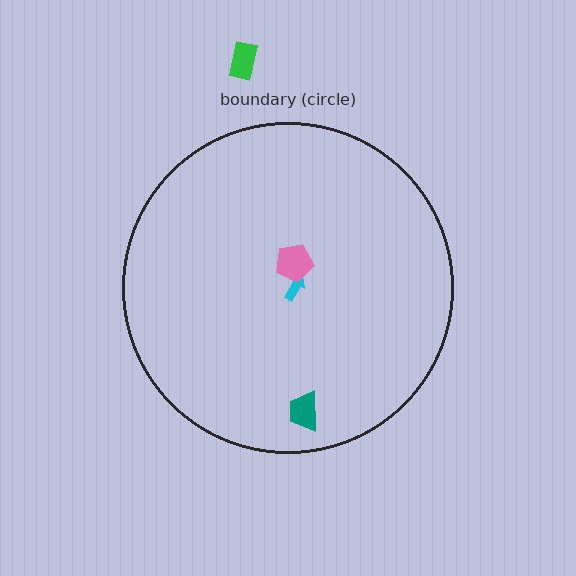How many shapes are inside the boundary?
3 inside, 1 outside.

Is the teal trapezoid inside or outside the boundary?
Inside.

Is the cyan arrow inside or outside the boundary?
Inside.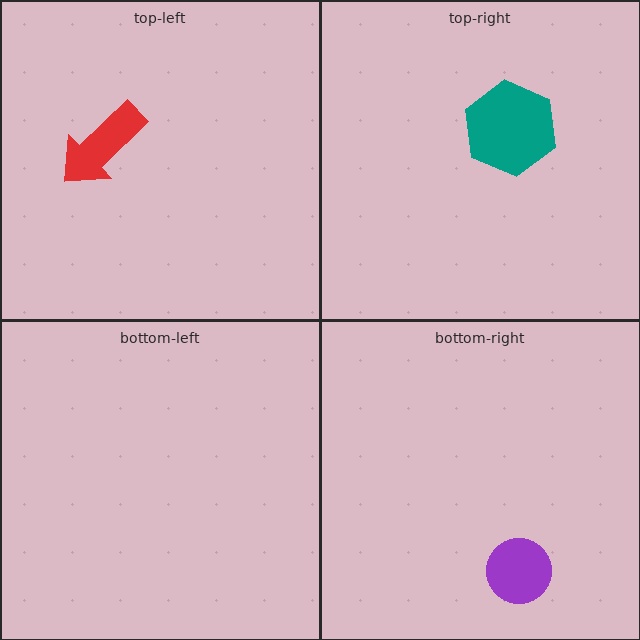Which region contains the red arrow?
The top-left region.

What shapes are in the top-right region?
The teal hexagon.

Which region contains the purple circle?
The bottom-right region.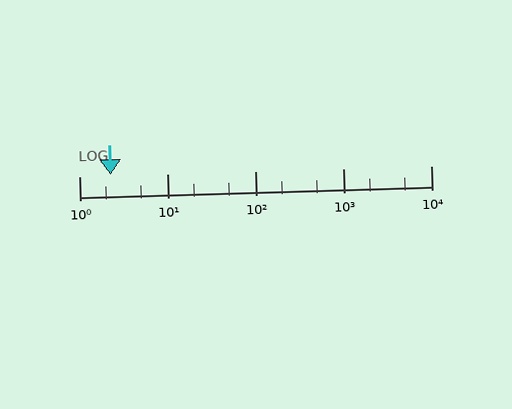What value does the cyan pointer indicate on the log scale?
The pointer indicates approximately 2.3.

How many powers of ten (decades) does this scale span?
The scale spans 4 decades, from 1 to 10000.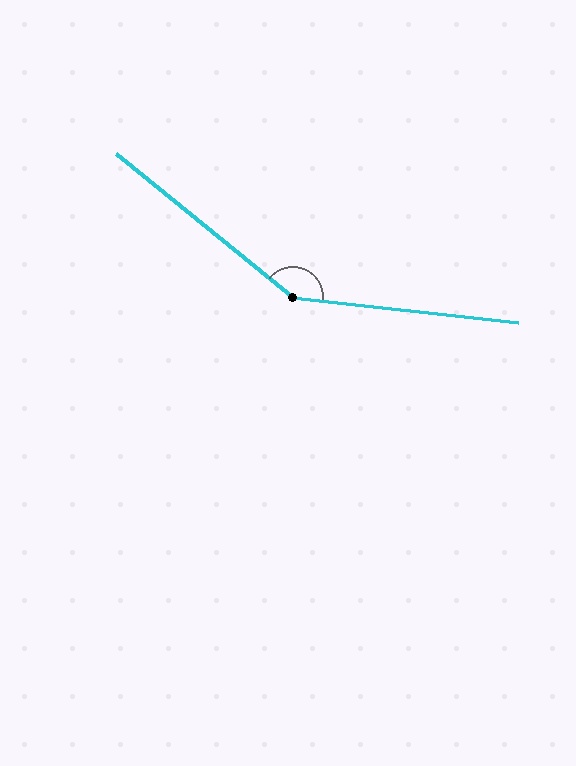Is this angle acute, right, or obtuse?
It is obtuse.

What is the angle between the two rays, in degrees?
Approximately 147 degrees.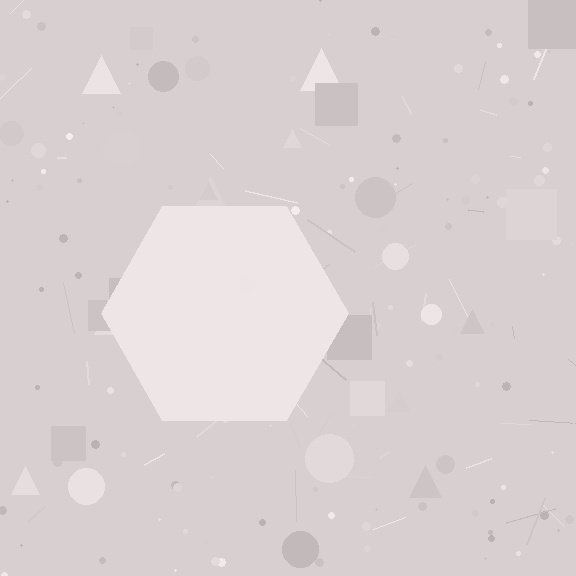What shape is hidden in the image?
A hexagon is hidden in the image.